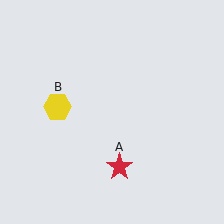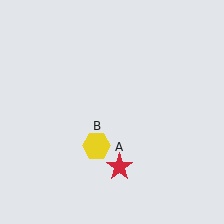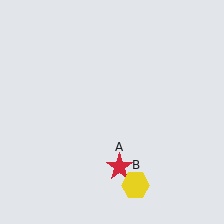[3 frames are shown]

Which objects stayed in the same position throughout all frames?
Red star (object A) remained stationary.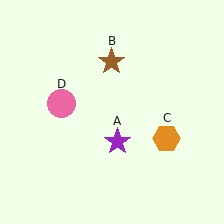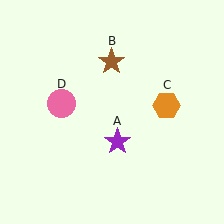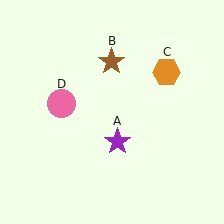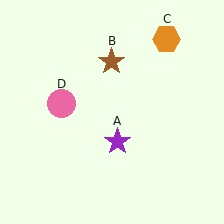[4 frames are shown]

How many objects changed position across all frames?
1 object changed position: orange hexagon (object C).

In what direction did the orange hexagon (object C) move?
The orange hexagon (object C) moved up.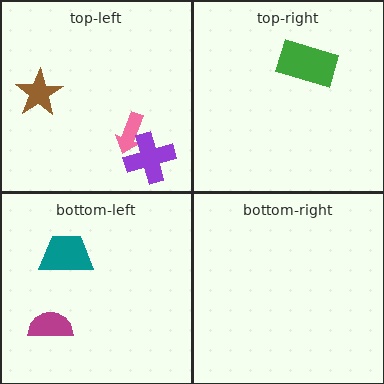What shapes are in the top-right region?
The green rectangle.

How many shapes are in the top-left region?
3.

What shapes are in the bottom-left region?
The teal trapezoid, the magenta semicircle.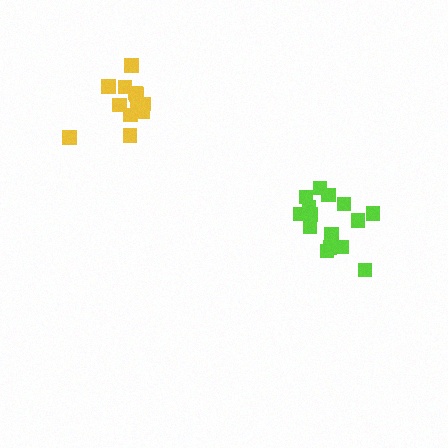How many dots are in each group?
Group 1: 12 dots, Group 2: 15 dots (27 total).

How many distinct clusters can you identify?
There are 2 distinct clusters.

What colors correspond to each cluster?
The clusters are colored: yellow, lime.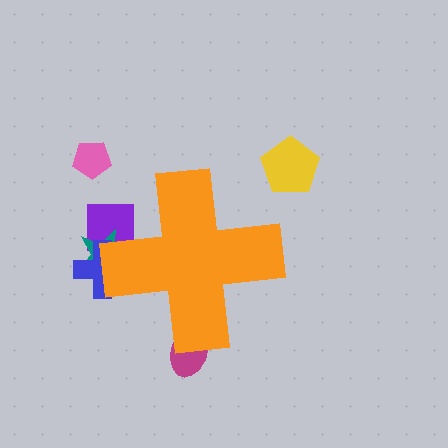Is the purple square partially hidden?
Yes, the purple square is partially hidden behind the orange cross.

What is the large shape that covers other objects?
An orange cross.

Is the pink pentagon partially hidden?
No, the pink pentagon is fully visible.